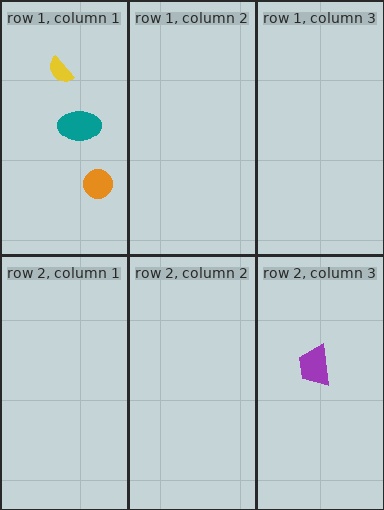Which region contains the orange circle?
The row 1, column 1 region.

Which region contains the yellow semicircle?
The row 1, column 1 region.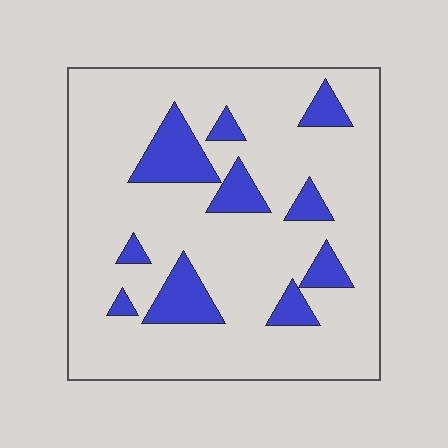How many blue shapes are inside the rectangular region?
10.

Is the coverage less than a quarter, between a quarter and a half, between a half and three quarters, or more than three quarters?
Less than a quarter.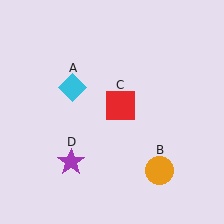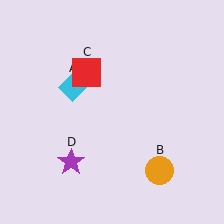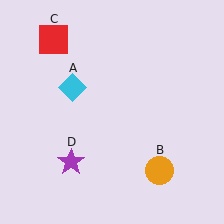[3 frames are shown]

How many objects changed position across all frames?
1 object changed position: red square (object C).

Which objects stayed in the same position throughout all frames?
Cyan diamond (object A) and orange circle (object B) and purple star (object D) remained stationary.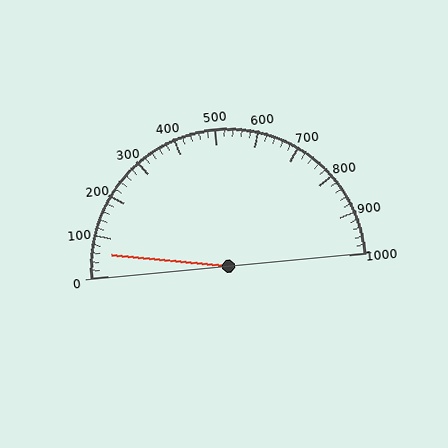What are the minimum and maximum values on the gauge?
The gauge ranges from 0 to 1000.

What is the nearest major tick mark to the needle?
The nearest major tick mark is 100.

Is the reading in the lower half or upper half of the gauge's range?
The reading is in the lower half of the range (0 to 1000).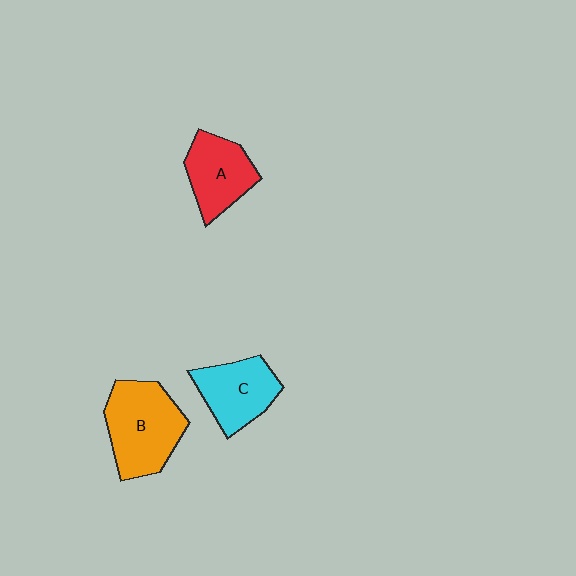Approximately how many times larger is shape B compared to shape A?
Approximately 1.4 times.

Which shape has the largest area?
Shape B (orange).